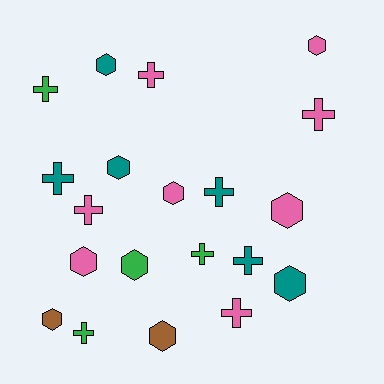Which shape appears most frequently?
Cross, with 10 objects.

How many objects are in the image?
There are 20 objects.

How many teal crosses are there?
There are 3 teal crosses.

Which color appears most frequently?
Pink, with 8 objects.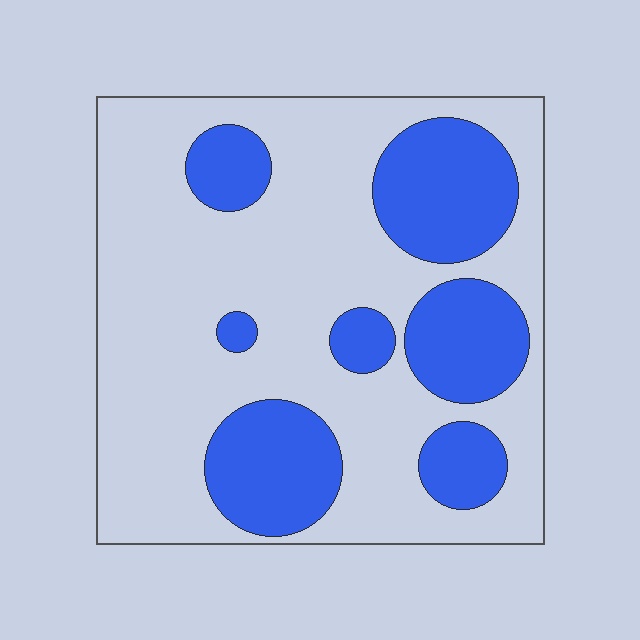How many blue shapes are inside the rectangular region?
7.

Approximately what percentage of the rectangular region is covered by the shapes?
Approximately 30%.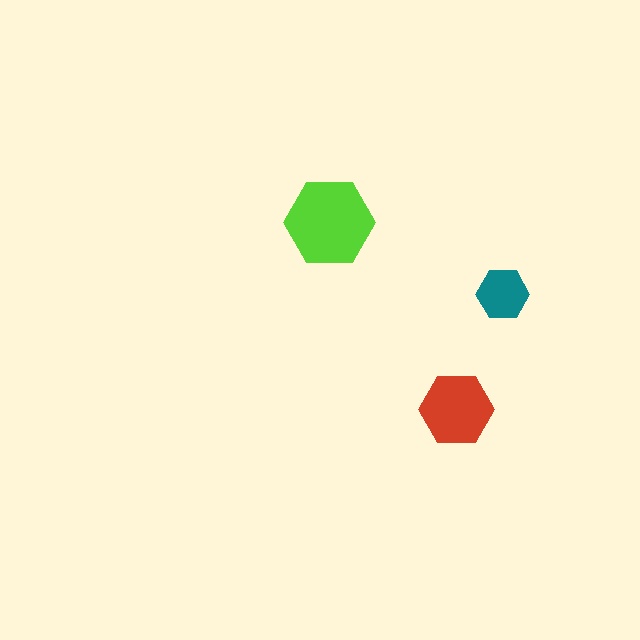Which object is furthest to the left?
The lime hexagon is leftmost.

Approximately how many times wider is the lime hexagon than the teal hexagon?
About 1.5 times wider.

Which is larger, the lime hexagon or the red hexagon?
The lime one.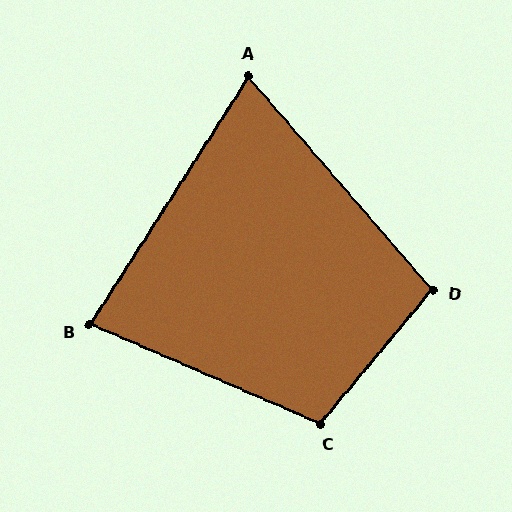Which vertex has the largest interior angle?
C, at approximately 107 degrees.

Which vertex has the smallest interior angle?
A, at approximately 73 degrees.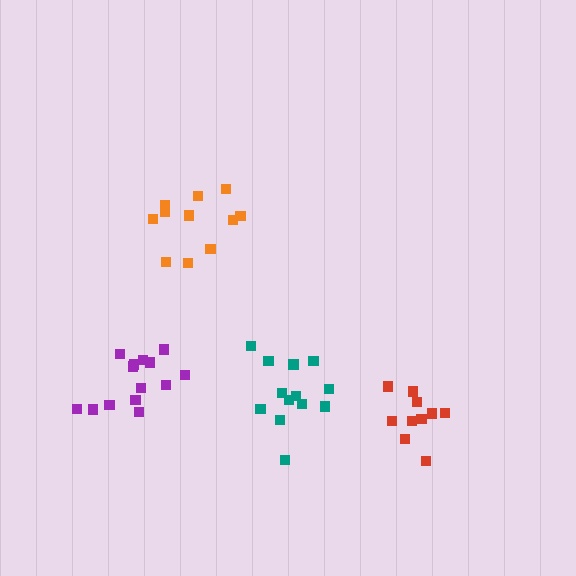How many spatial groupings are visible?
There are 4 spatial groupings.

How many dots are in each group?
Group 1: 10 dots, Group 2: 11 dots, Group 3: 14 dots, Group 4: 14 dots (49 total).